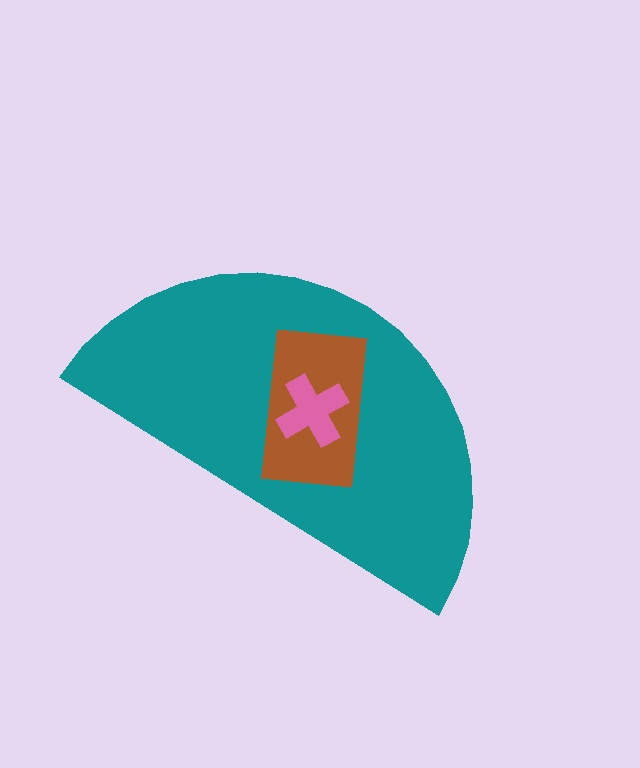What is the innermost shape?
The pink cross.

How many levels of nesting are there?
3.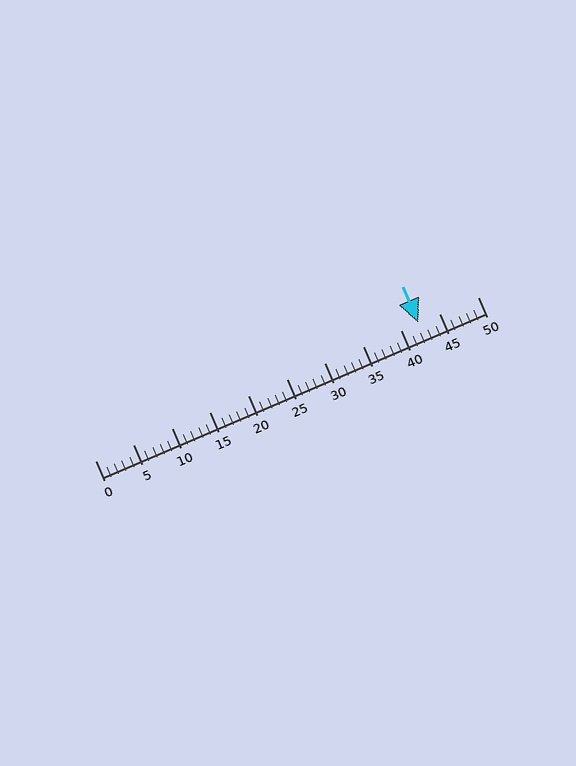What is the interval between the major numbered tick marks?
The major tick marks are spaced 5 units apart.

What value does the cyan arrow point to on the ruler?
The cyan arrow points to approximately 42.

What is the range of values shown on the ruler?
The ruler shows values from 0 to 50.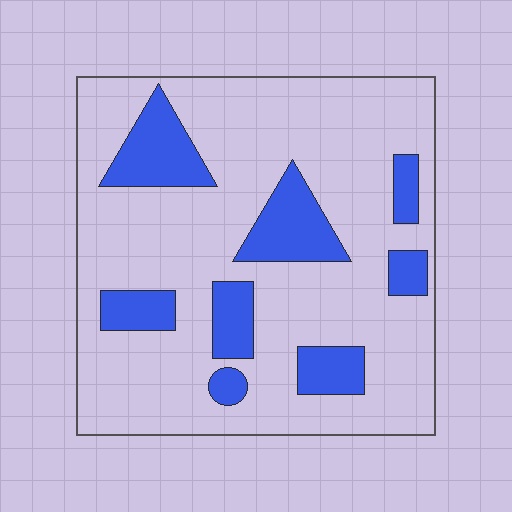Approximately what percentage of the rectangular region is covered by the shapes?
Approximately 20%.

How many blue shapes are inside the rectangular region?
8.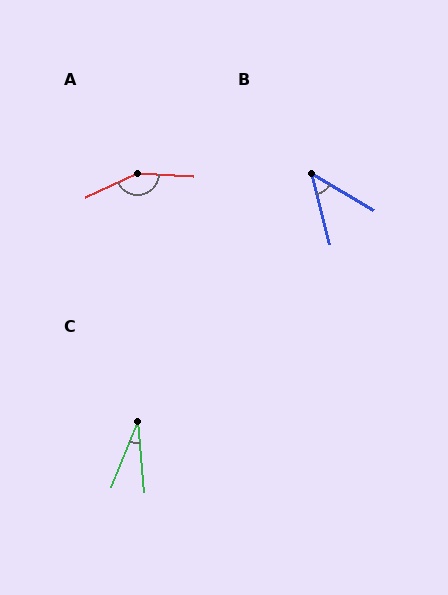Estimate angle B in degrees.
Approximately 44 degrees.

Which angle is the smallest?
C, at approximately 28 degrees.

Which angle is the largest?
A, at approximately 152 degrees.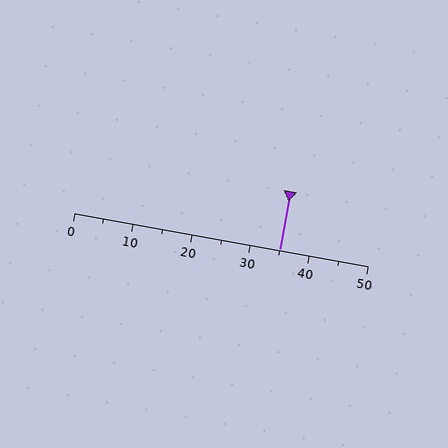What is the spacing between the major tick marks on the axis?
The major ticks are spaced 10 apart.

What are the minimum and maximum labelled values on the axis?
The axis runs from 0 to 50.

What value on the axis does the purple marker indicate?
The marker indicates approximately 35.